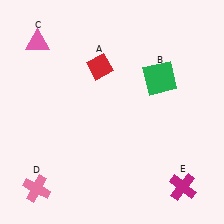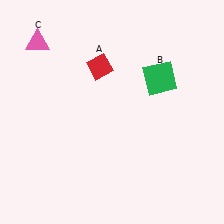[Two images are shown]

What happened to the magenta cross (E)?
The magenta cross (E) was removed in Image 2. It was in the bottom-right area of Image 1.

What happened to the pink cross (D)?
The pink cross (D) was removed in Image 2. It was in the bottom-left area of Image 1.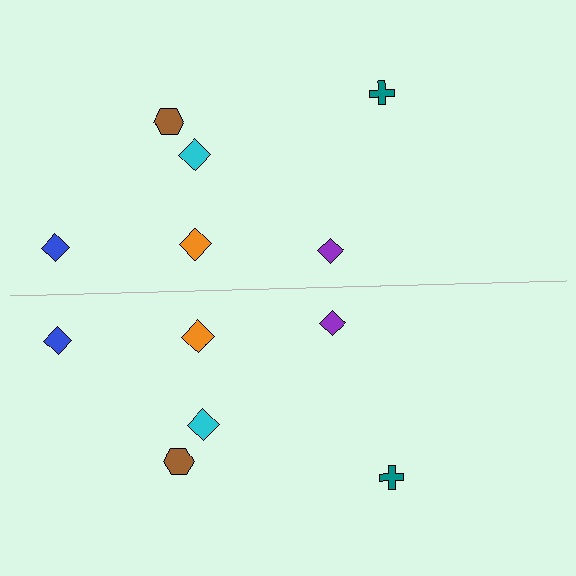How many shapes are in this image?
There are 12 shapes in this image.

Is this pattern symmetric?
Yes, this pattern has bilateral (reflection) symmetry.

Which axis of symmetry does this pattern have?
The pattern has a horizontal axis of symmetry running through the center of the image.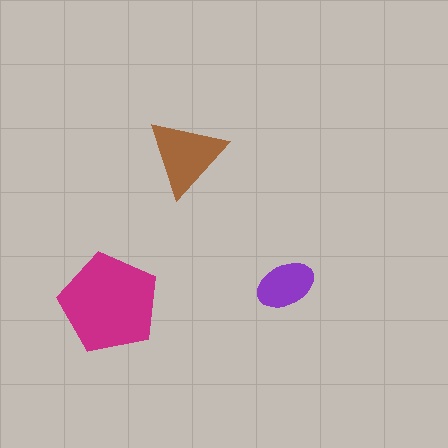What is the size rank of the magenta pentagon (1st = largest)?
1st.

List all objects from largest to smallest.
The magenta pentagon, the brown triangle, the purple ellipse.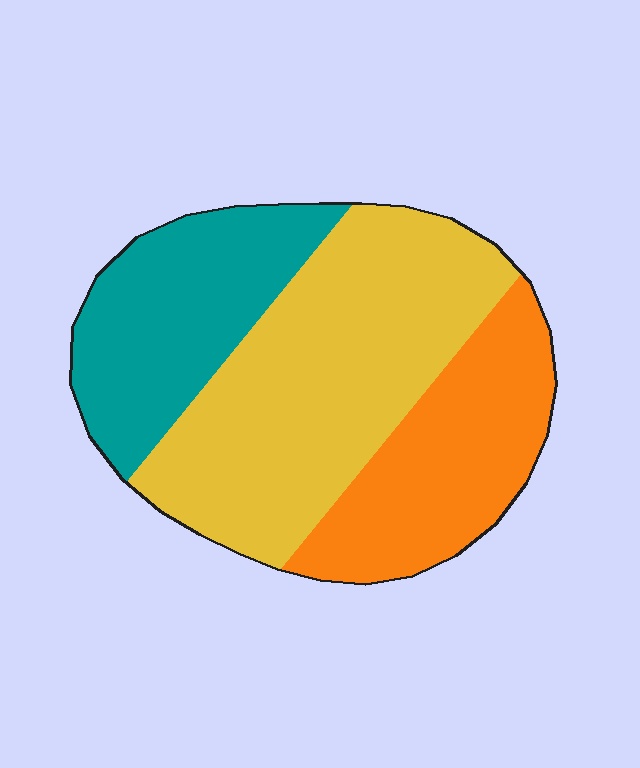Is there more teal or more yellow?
Yellow.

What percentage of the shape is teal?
Teal covers 26% of the shape.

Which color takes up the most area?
Yellow, at roughly 45%.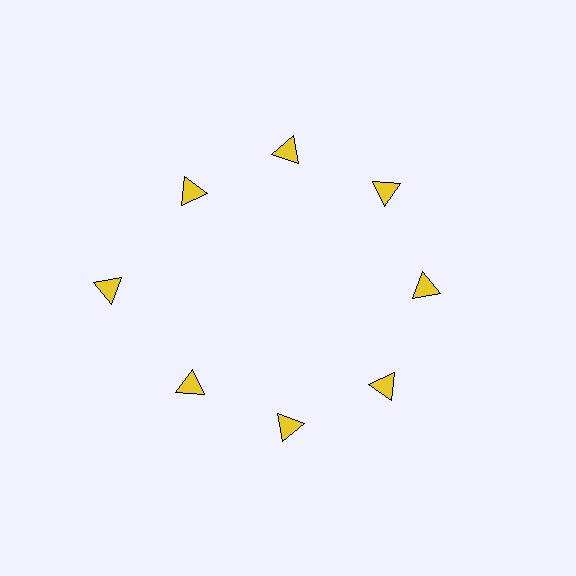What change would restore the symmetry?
The symmetry would be restored by moving it inward, back onto the ring so that all 8 triangles sit at equal angles and equal distance from the center.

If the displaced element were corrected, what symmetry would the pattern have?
It would have 8-fold rotational symmetry — the pattern would map onto itself every 45 degrees.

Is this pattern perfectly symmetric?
No. The 8 yellow triangles are arranged in a ring, but one element near the 9 o'clock position is pushed outward from the center, breaking the 8-fold rotational symmetry.